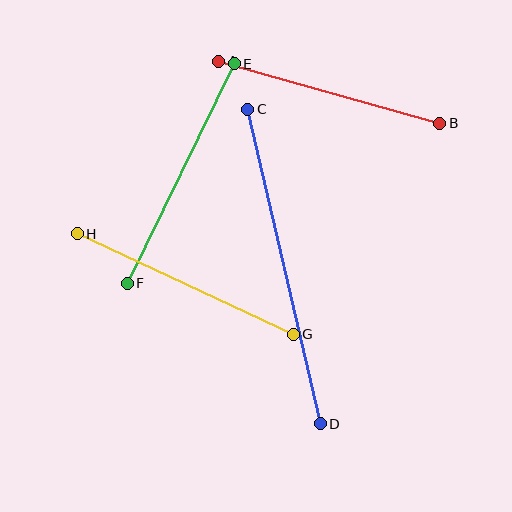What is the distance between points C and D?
The distance is approximately 323 pixels.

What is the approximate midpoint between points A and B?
The midpoint is at approximately (329, 92) pixels.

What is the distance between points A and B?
The distance is approximately 229 pixels.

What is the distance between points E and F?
The distance is approximately 244 pixels.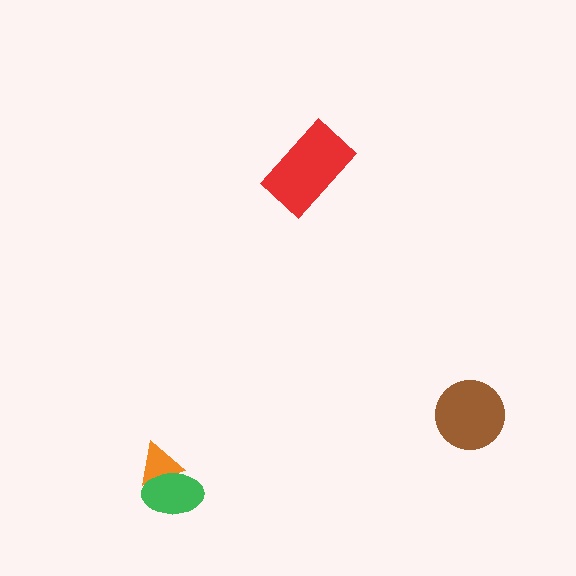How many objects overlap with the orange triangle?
1 object overlaps with the orange triangle.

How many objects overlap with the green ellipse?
1 object overlaps with the green ellipse.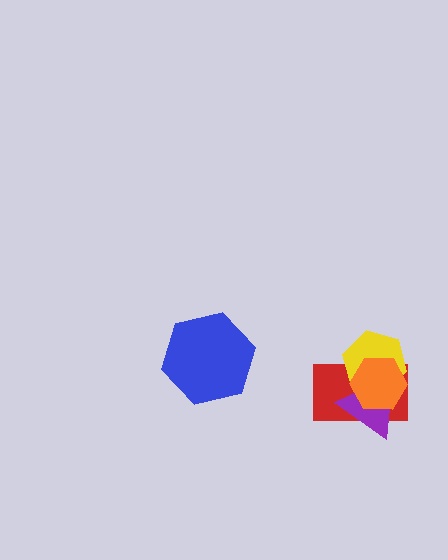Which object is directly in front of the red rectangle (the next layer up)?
The yellow hexagon is directly in front of the red rectangle.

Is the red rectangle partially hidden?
Yes, it is partially covered by another shape.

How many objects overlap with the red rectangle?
3 objects overlap with the red rectangle.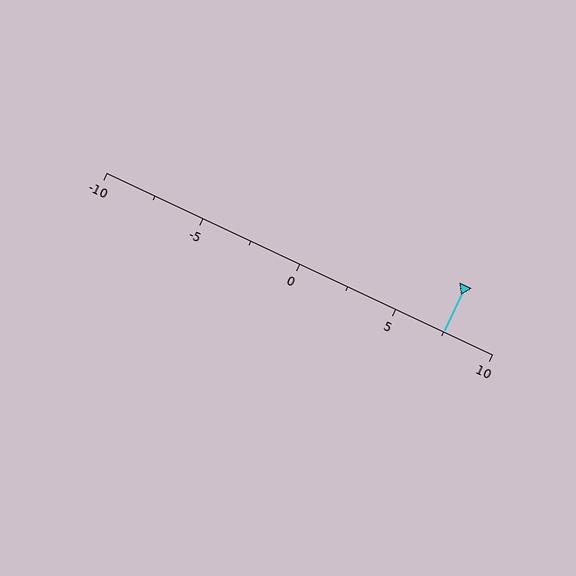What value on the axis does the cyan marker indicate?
The marker indicates approximately 7.5.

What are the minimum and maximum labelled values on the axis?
The axis runs from -10 to 10.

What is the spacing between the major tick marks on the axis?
The major ticks are spaced 5 apart.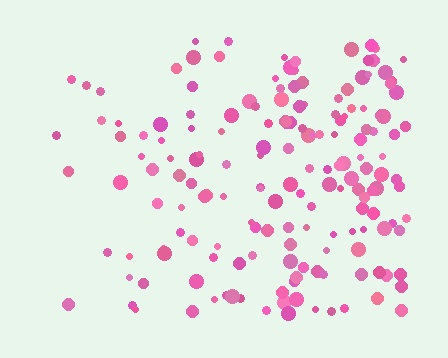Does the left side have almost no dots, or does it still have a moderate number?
Still a moderate number, just noticeably fewer than the right.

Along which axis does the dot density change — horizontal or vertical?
Horizontal.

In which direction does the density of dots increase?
From left to right, with the right side densest.